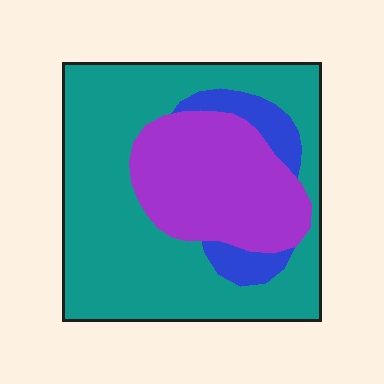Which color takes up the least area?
Blue, at roughly 10%.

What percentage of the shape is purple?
Purple takes up between a sixth and a third of the shape.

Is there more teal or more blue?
Teal.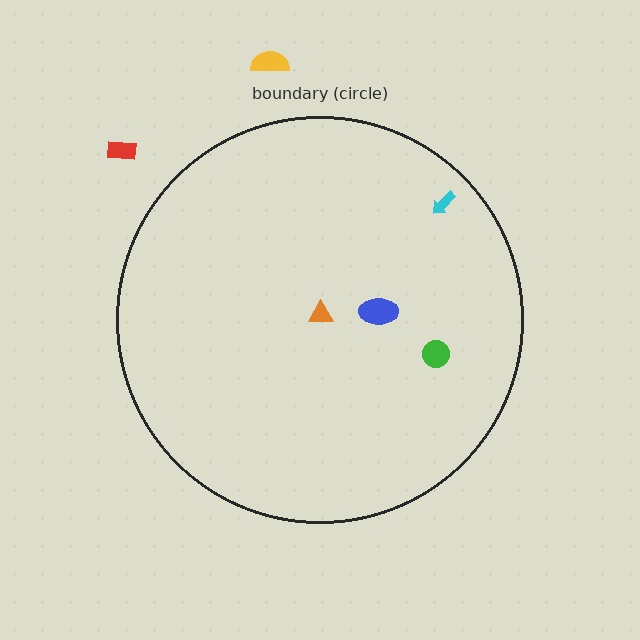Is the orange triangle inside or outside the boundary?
Inside.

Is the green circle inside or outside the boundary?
Inside.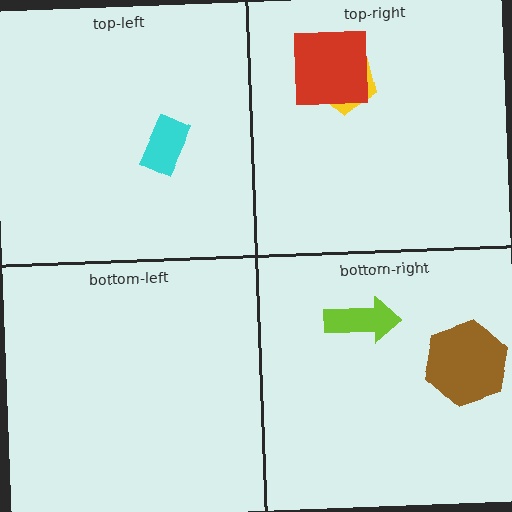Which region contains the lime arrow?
The bottom-right region.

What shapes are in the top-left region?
The cyan rectangle.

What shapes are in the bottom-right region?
The lime arrow, the brown hexagon.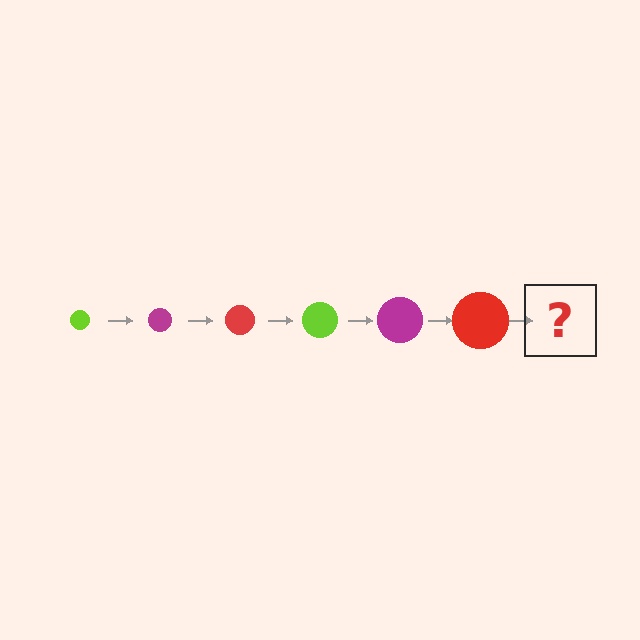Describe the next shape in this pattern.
It should be a lime circle, larger than the previous one.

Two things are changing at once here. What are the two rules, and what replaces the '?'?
The two rules are that the circle grows larger each step and the color cycles through lime, magenta, and red. The '?' should be a lime circle, larger than the previous one.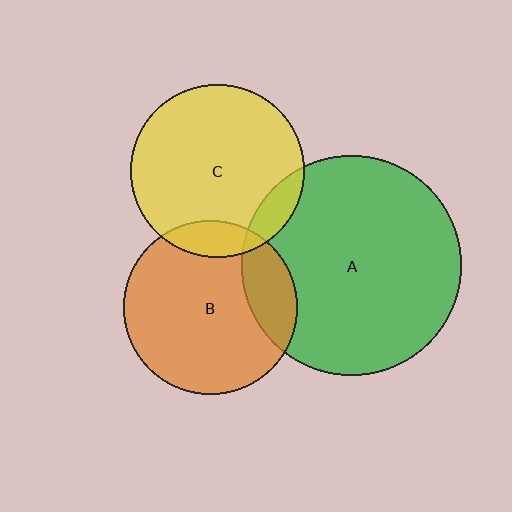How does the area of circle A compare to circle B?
Approximately 1.6 times.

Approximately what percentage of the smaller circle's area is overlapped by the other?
Approximately 20%.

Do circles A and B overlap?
Yes.